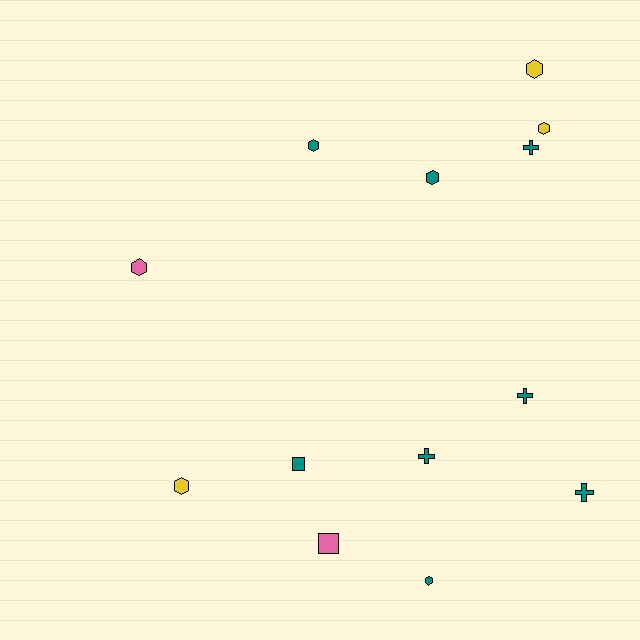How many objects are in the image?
There are 13 objects.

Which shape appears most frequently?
Hexagon, with 7 objects.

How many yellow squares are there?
There are no yellow squares.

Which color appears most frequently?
Teal, with 8 objects.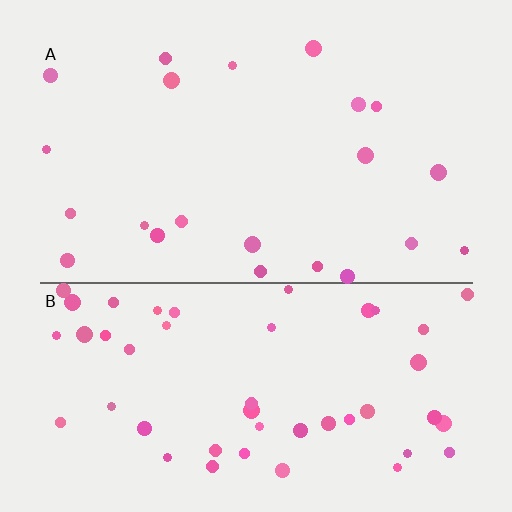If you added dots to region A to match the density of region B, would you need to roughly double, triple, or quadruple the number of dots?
Approximately double.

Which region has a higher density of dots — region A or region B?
B (the bottom).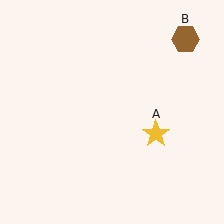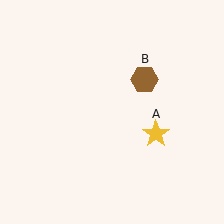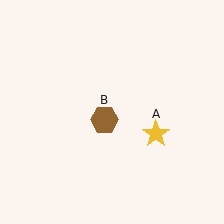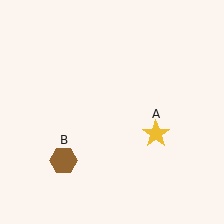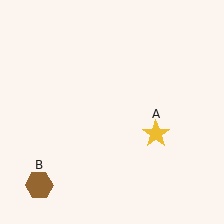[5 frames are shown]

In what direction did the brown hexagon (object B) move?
The brown hexagon (object B) moved down and to the left.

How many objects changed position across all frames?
1 object changed position: brown hexagon (object B).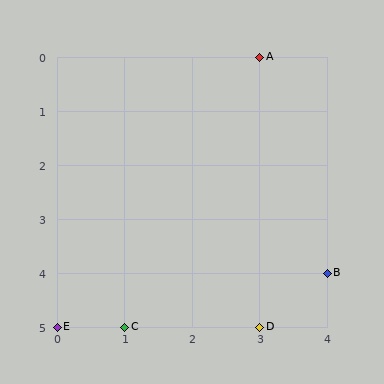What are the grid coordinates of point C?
Point C is at grid coordinates (1, 5).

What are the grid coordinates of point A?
Point A is at grid coordinates (3, 0).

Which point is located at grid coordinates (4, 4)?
Point B is at (4, 4).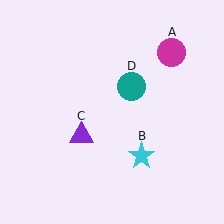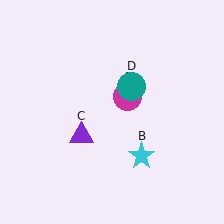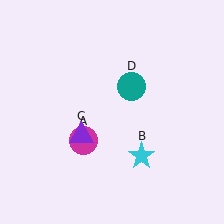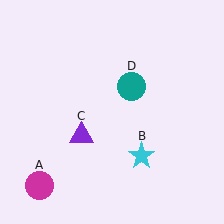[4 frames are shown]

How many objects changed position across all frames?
1 object changed position: magenta circle (object A).